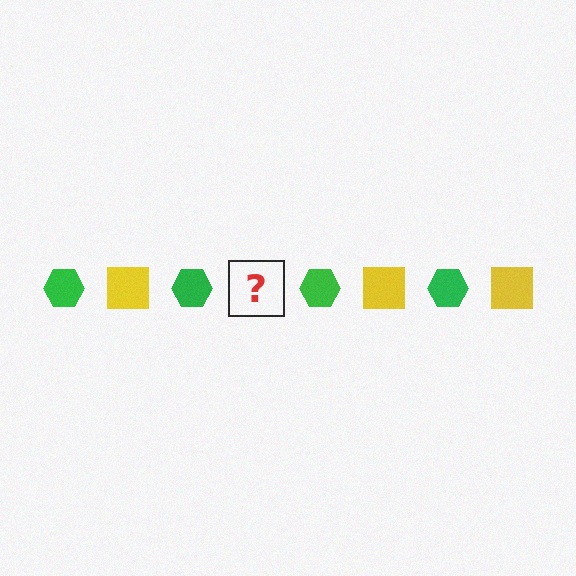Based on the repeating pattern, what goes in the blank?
The blank should be a yellow square.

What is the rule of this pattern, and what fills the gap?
The rule is that the pattern alternates between green hexagon and yellow square. The gap should be filled with a yellow square.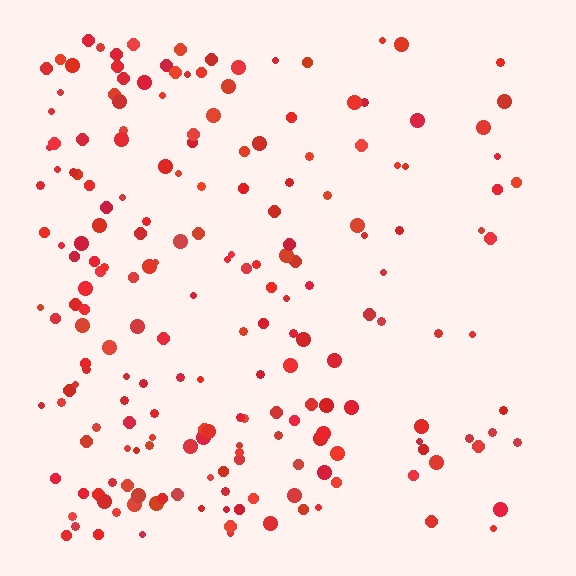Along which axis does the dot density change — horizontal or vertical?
Horizontal.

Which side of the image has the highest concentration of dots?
The left.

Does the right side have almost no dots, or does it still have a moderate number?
Still a moderate number, just noticeably fewer than the left.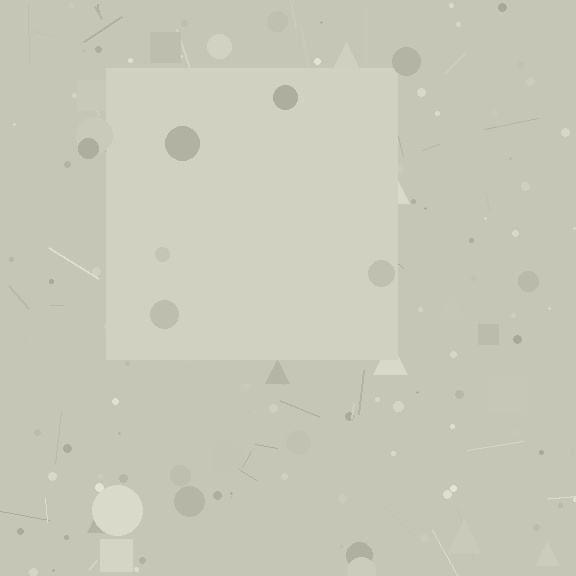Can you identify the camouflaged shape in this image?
The camouflaged shape is a square.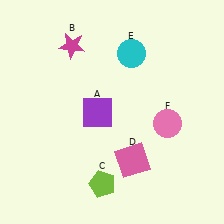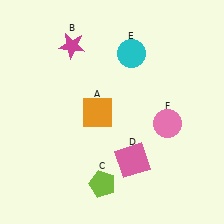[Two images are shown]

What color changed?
The square (A) changed from purple in Image 1 to orange in Image 2.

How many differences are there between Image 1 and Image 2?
There is 1 difference between the two images.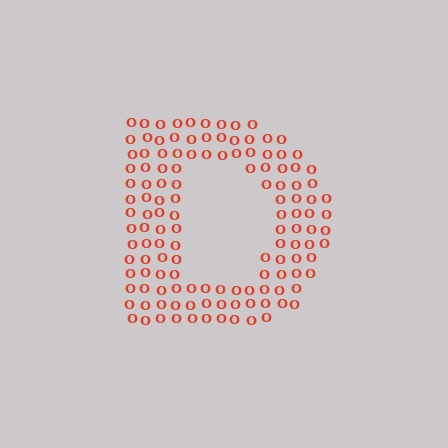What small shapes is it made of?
It is made of small letter O's.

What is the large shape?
The large shape is the letter D.